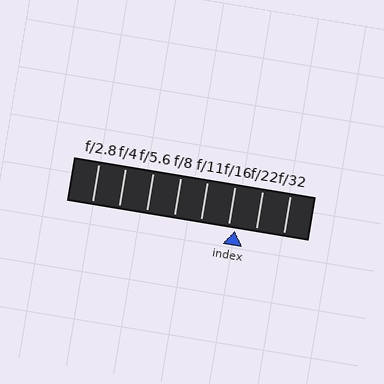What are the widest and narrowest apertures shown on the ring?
The widest aperture shown is f/2.8 and the narrowest is f/32.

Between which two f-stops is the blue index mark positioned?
The index mark is between f/16 and f/22.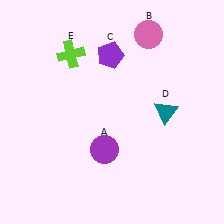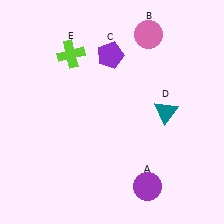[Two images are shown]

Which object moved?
The purple circle (A) moved right.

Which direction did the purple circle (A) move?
The purple circle (A) moved right.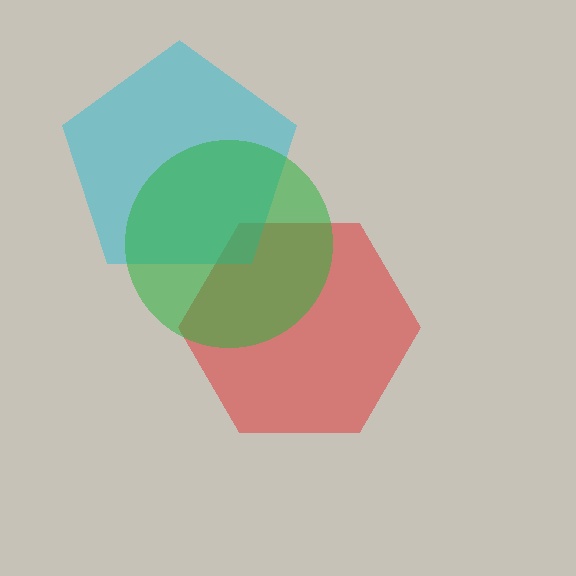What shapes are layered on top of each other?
The layered shapes are: a red hexagon, a cyan pentagon, a green circle.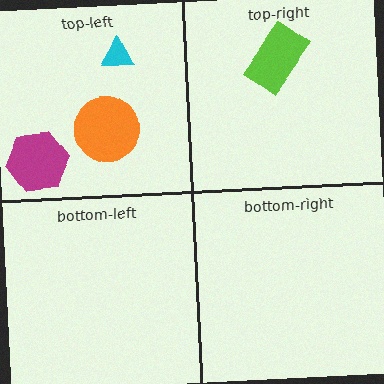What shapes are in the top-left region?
The magenta hexagon, the orange circle, the cyan triangle.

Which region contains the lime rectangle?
The top-right region.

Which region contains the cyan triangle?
The top-left region.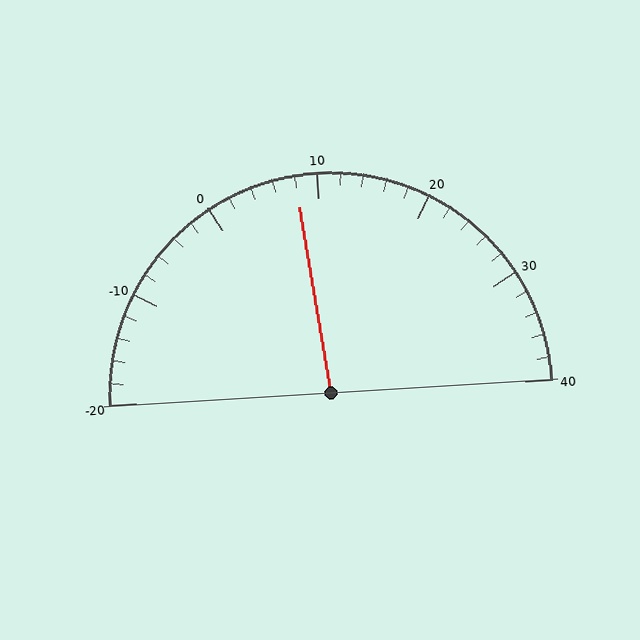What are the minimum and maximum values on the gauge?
The gauge ranges from -20 to 40.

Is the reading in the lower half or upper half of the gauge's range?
The reading is in the lower half of the range (-20 to 40).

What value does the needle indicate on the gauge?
The needle indicates approximately 8.